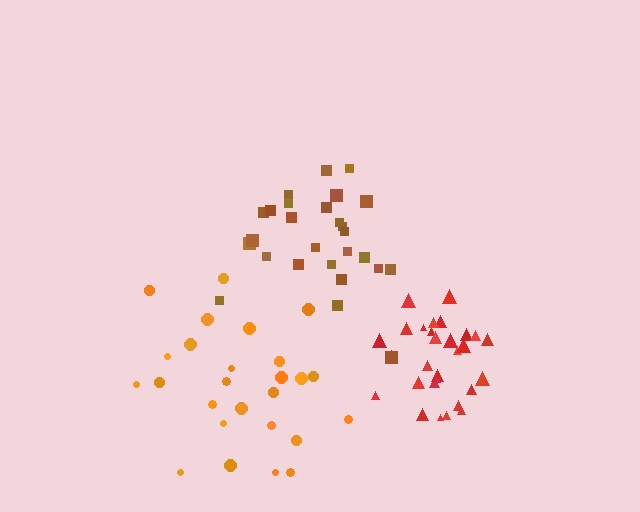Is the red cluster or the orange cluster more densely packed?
Red.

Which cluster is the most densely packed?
Red.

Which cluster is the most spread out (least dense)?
Orange.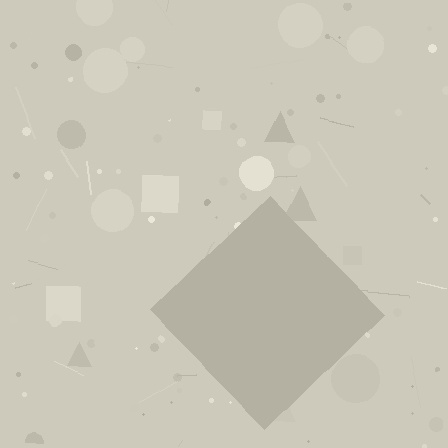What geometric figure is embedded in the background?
A diamond is embedded in the background.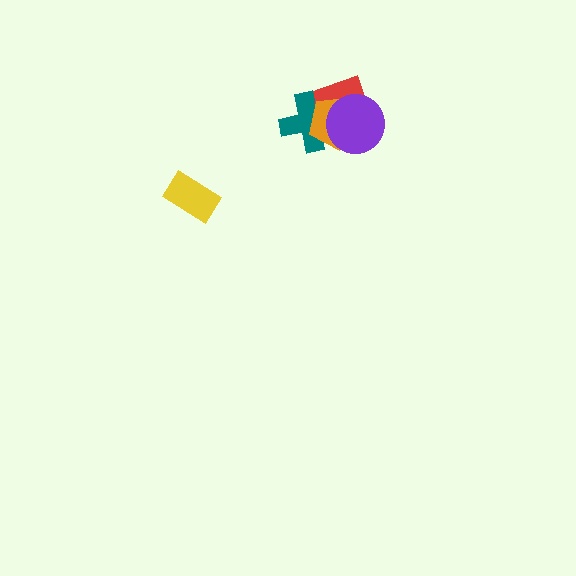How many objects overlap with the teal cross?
3 objects overlap with the teal cross.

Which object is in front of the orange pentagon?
The purple circle is in front of the orange pentagon.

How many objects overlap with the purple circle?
3 objects overlap with the purple circle.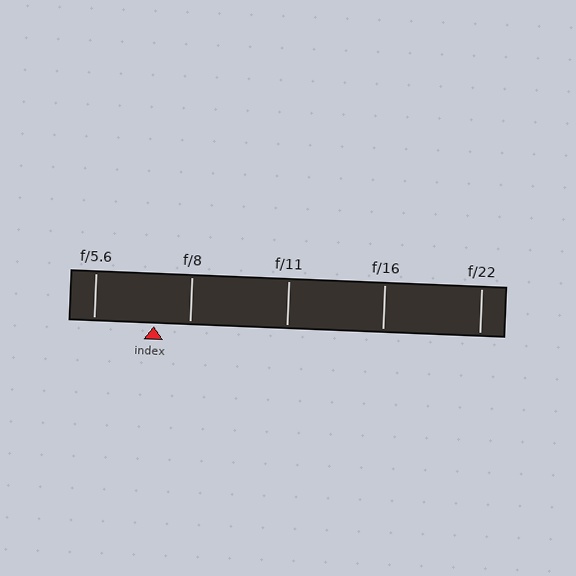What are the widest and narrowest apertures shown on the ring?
The widest aperture shown is f/5.6 and the narrowest is f/22.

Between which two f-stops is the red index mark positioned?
The index mark is between f/5.6 and f/8.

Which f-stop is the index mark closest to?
The index mark is closest to f/8.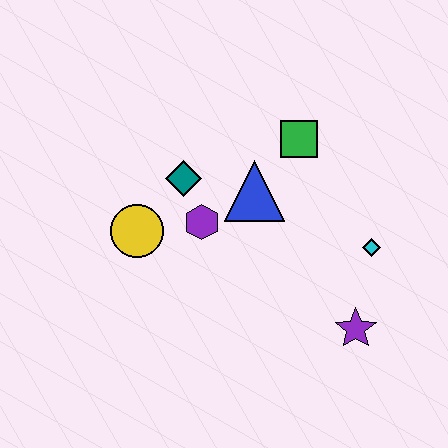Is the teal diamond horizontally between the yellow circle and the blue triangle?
Yes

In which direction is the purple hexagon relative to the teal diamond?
The purple hexagon is below the teal diamond.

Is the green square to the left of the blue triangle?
No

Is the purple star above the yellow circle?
No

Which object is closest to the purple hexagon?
The teal diamond is closest to the purple hexagon.